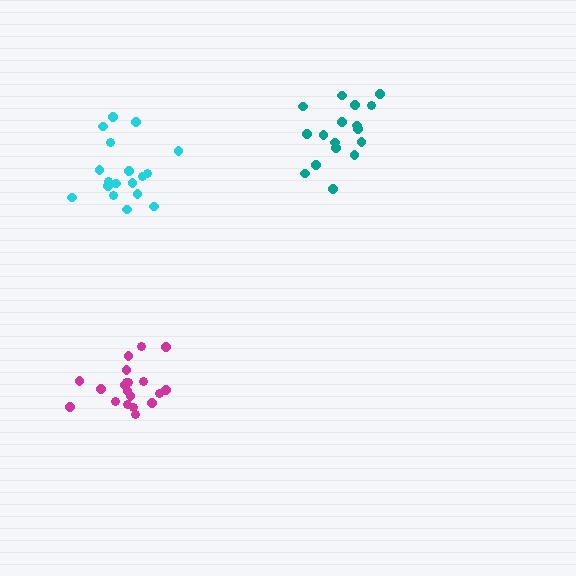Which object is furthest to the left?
The magenta cluster is leftmost.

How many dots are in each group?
Group 1: 20 dots, Group 2: 17 dots, Group 3: 18 dots (55 total).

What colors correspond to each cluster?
The clusters are colored: magenta, teal, cyan.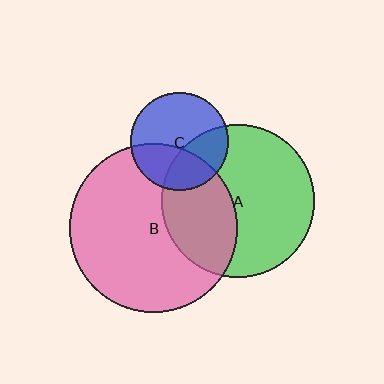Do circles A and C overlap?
Yes.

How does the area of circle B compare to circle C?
Approximately 3.0 times.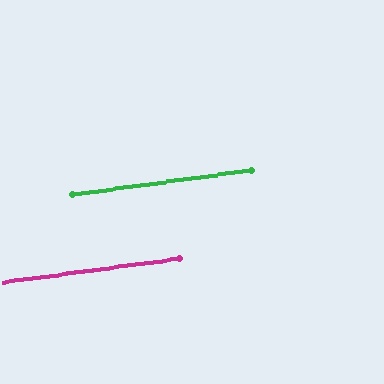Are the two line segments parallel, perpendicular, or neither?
Parallel — their directions differ by only 0.3°.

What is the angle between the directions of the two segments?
Approximately 0 degrees.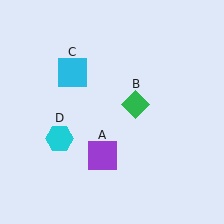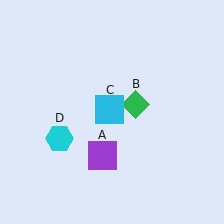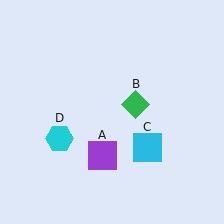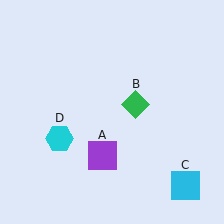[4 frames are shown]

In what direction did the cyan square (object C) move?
The cyan square (object C) moved down and to the right.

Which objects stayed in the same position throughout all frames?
Purple square (object A) and green diamond (object B) and cyan hexagon (object D) remained stationary.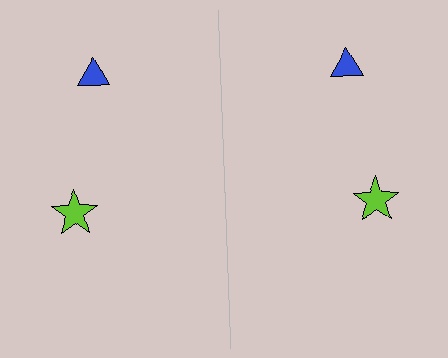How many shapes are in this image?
There are 4 shapes in this image.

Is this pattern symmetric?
Yes, this pattern has bilateral (reflection) symmetry.